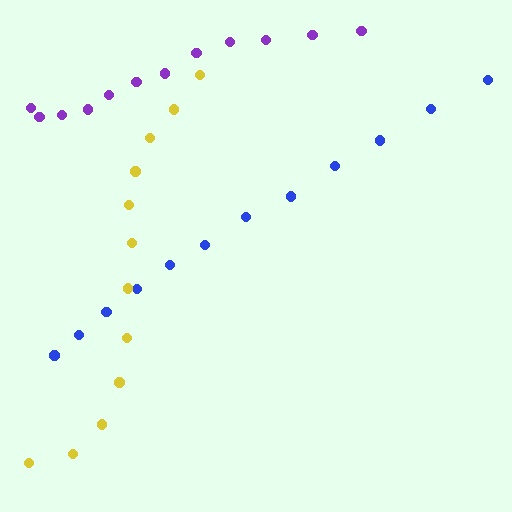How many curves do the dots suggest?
There are 3 distinct paths.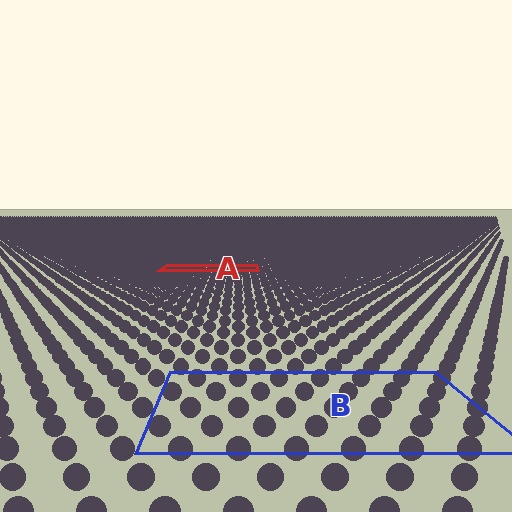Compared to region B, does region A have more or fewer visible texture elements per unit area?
Region A has more texture elements per unit area — they are packed more densely because it is farther away.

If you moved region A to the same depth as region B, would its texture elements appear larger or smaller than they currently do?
They would appear larger. At a closer depth, the same texture elements are projected at a bigger on-screen size.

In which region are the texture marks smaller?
The texture marks are smaller in region A, because it is farther away.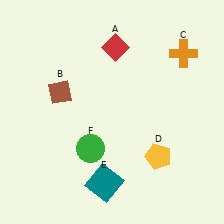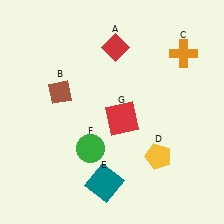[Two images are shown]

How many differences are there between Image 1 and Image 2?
There is 1 difference between the two images.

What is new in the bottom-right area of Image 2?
A red square (G) was added in the bottom-right area of Image 2.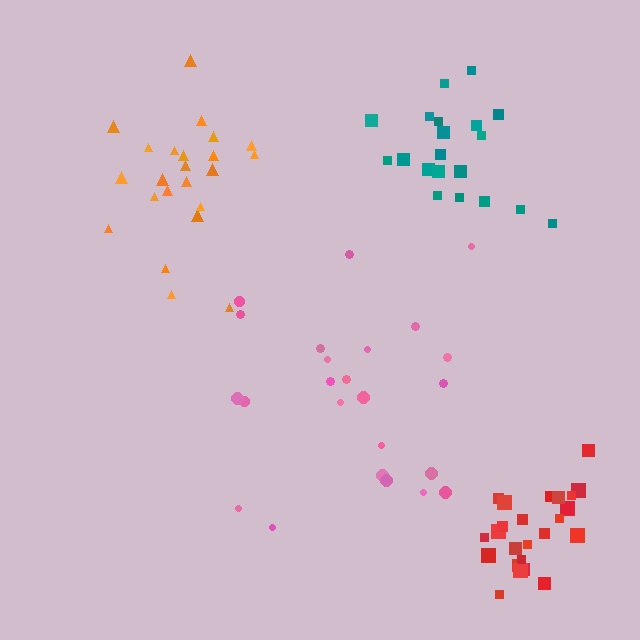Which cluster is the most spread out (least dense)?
Pink.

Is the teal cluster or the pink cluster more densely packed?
Teal.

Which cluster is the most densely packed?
Red.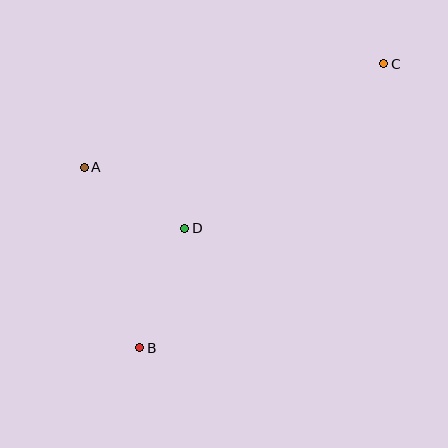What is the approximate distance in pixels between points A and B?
The distance between A and B is approximately 189 pixels.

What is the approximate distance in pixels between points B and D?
The distance between B and D is approximately 128 pixels.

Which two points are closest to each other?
Points A and D are closest to each other.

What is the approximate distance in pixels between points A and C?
The distance between A and C is approximately 317 pixels.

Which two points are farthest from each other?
Points B and C are farthest from each other.